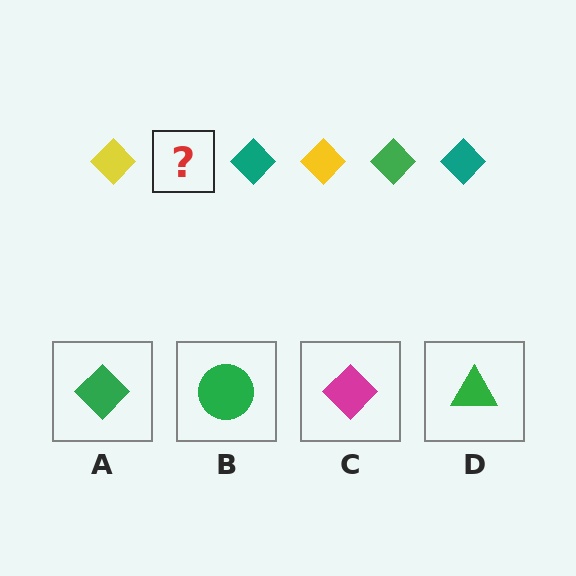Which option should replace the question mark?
Option A.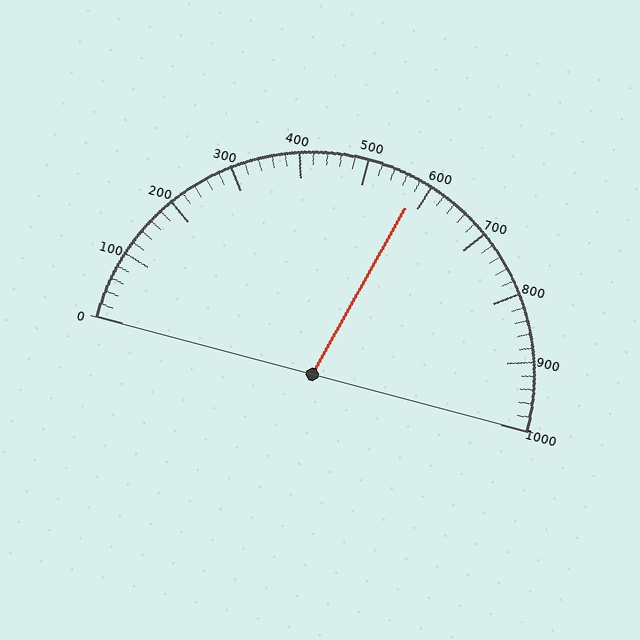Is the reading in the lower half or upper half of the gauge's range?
The reading is in the upper half of the range (0 to 1000).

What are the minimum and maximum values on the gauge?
The gauge ranges from 0 to 1000.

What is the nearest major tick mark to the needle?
The nearest major tick mark is 600.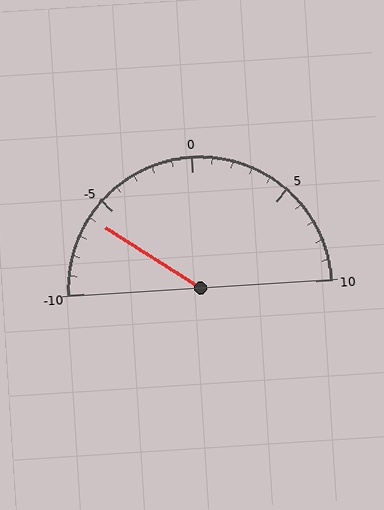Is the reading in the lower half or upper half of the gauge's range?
The reading is in the lower half of the range (-10 to 10).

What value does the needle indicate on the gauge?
The needle indicates approximately -6.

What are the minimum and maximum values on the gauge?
The gauge ranges from -10 to 10.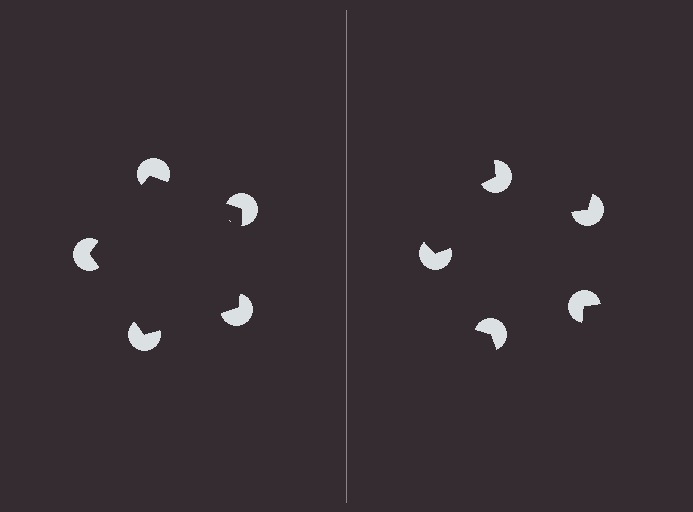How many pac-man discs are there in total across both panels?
10 — 5 on each side.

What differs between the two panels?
The pac-man discs are positioned identically on both sides; only the wedge orientations differ. On the left they align to a pentagon; on the right they are misaligned.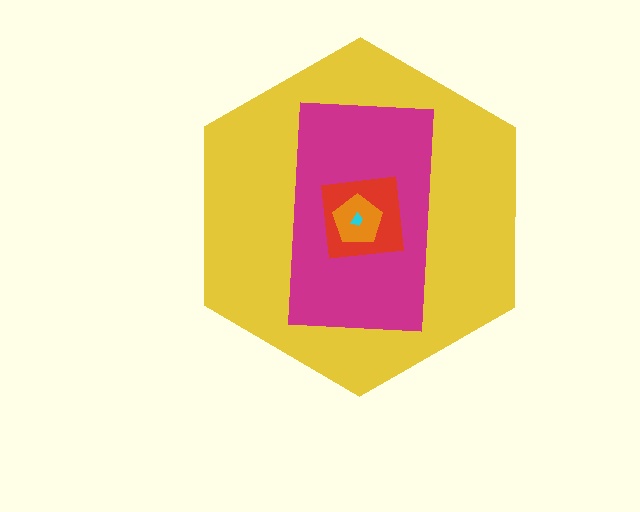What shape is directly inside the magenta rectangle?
The red square.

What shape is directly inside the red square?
The orange pentagon.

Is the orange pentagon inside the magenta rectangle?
Yes.